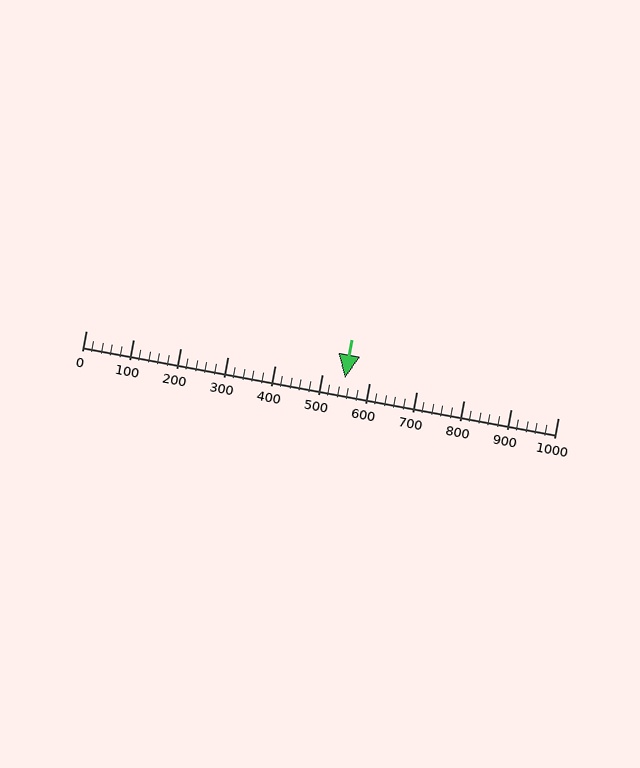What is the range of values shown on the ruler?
The ruler shows values from 0 to 1000.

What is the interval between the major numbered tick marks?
The major tick marks are spaced 100 units apart.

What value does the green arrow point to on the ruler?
The green arrow points to approximately 549.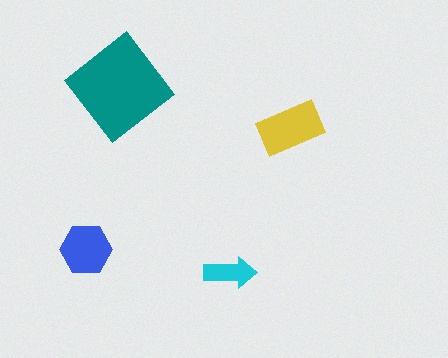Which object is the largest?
The teal diamond.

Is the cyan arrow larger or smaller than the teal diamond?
Smaller.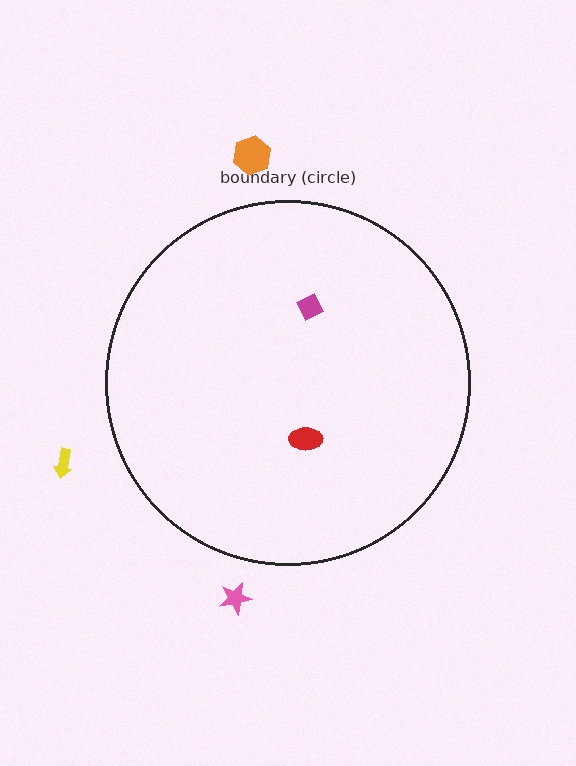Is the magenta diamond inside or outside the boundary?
Inside.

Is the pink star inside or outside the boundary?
Outside.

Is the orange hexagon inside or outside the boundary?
Outside.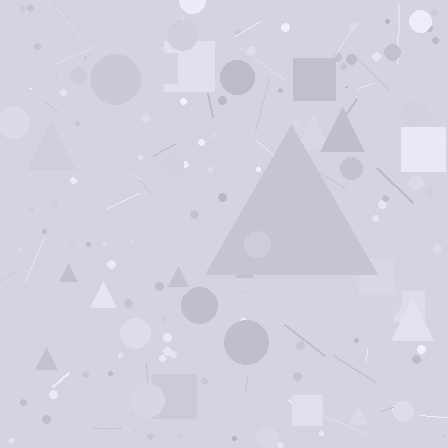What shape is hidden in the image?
A triangle is hidden in the image.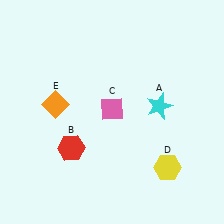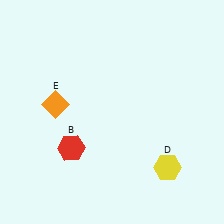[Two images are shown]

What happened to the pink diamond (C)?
The pink diamond (C) was removed in Image 2. It was in the top-right area of Image 1.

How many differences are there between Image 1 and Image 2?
There are 2 differences between the two images.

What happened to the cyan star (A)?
The cyan star (A) was removed in Image 2. It was in the top-right area of Image 1.